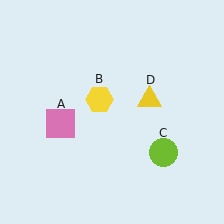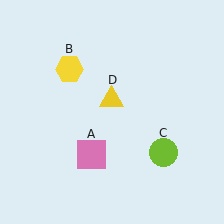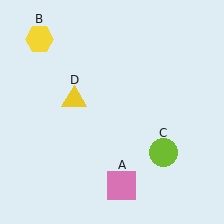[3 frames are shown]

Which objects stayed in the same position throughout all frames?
Lime circle (object C) remained stationary.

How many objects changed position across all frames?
3 objects changed position: pink square (object A), yellow hexagon (object B), yellow triangle (object D).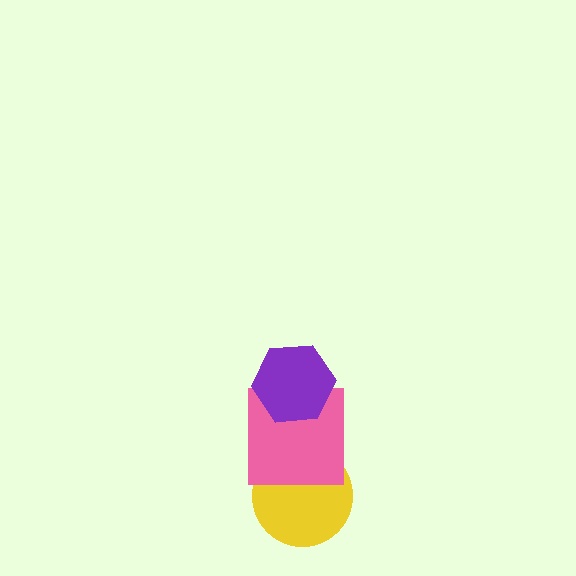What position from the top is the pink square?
The pink square is 2nd from the top.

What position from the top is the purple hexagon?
The purple hexagon is 1st from the top.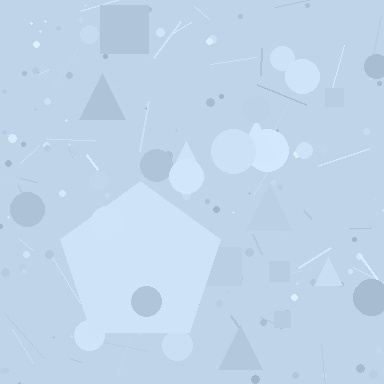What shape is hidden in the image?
A pentagon is hidden in the image.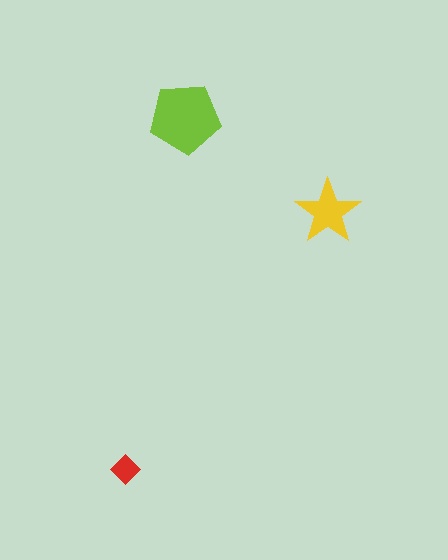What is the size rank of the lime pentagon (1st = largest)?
1st.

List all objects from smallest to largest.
The red diamond, the yellow star, the lime pentagon.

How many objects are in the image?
There are 3 objects in the image.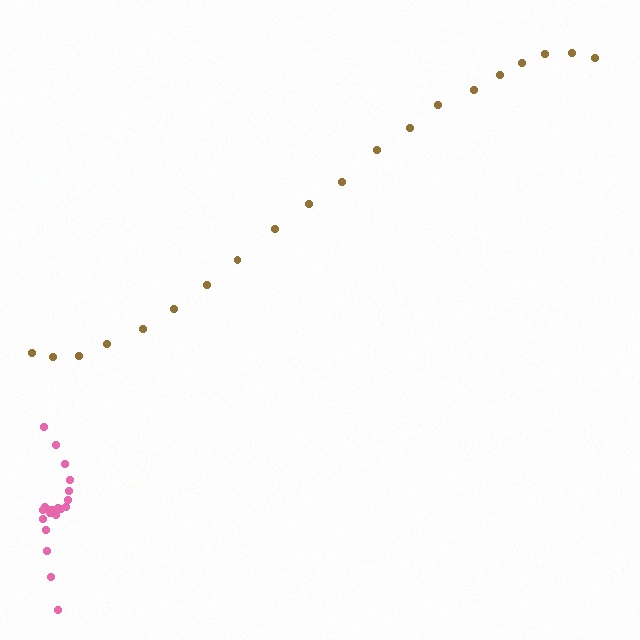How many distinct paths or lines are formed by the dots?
There are 2 distinct paths.